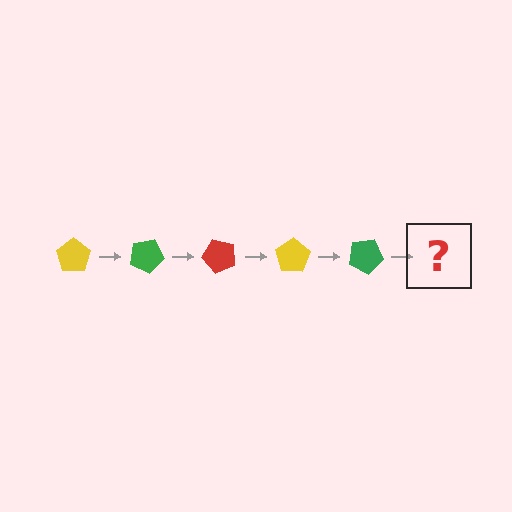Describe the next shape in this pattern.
It should be a red pentagon, rotated 125 degrees from the start.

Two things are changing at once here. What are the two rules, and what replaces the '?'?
The two rules are that it rotates 25 degrees each step and the color cycles through yellow, green, and red. The '?' should be a red pentagon, rotated 125 degrees from the start.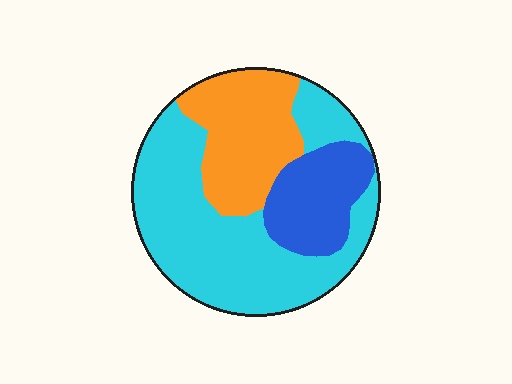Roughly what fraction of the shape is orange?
Orange covers around 25% of the shape.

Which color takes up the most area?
Cyan, at roughly 55%.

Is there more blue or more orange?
Orange.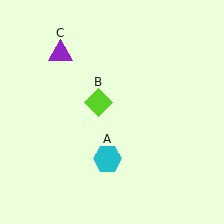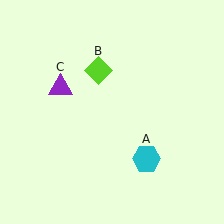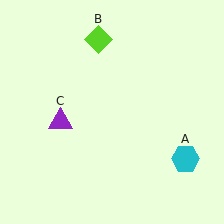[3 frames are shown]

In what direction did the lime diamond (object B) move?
The lime diamond (object B) moved up.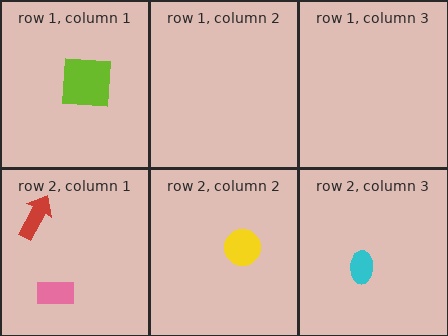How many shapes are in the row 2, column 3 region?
1.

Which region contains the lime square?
The row 1, column 1 region.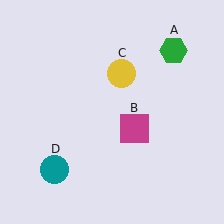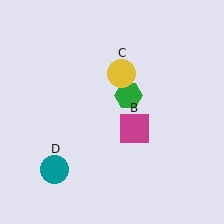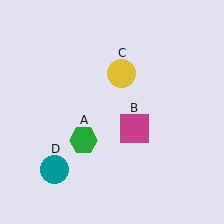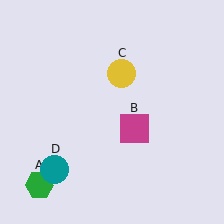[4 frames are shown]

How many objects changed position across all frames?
1 object changed position: green hexagon (object A).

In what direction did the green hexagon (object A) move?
The green hexagon (object A) moved down and to the left.